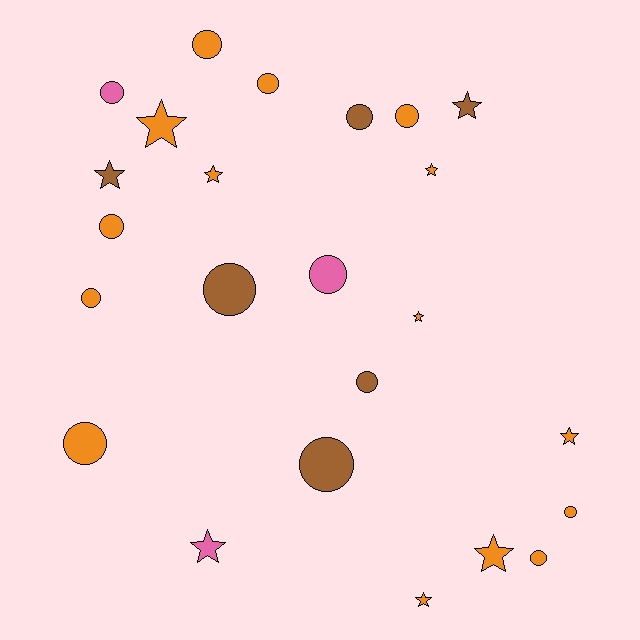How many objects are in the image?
There are 24 objects.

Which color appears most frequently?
Orange, with 15 objects.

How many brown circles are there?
There are 4 brown circles.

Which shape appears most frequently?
Circle, with 14 objects.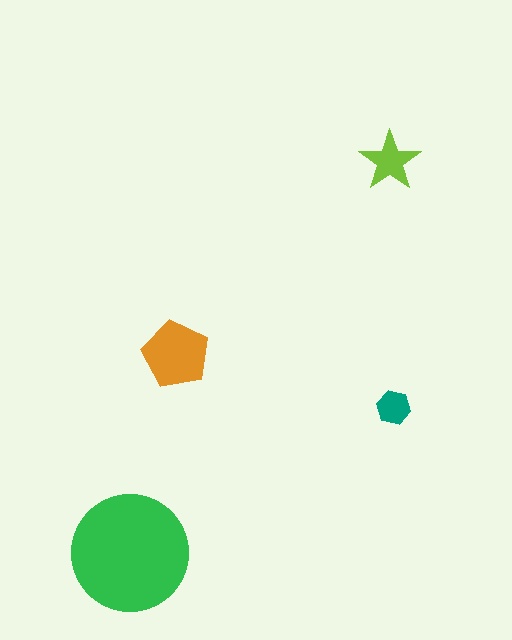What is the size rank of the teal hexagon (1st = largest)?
4th.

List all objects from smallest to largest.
The teal hexagon, the lime star, the orange pentagon, the green circle.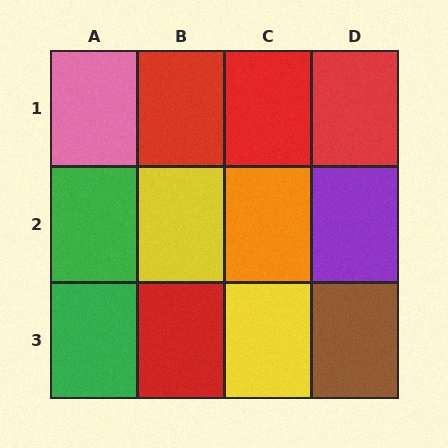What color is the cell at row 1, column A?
Pink.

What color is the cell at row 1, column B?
Red.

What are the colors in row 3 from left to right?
Green, red, yellow, brown.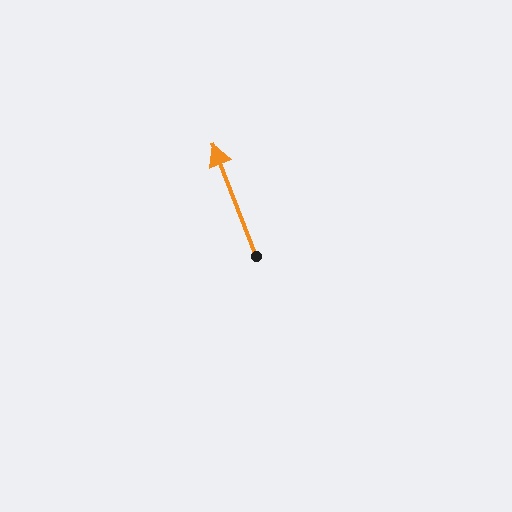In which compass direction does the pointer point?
North.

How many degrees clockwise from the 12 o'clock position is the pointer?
Approximately 339 degrees.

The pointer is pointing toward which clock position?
Roughly 11 o'clock.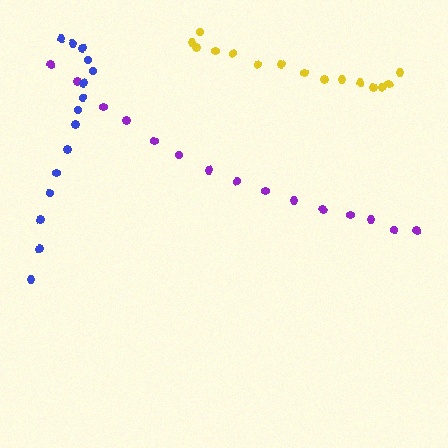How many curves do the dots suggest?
There are 3 distinct paths.